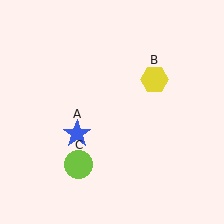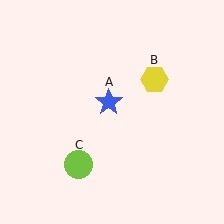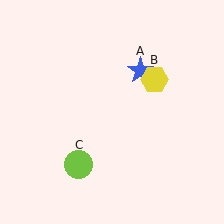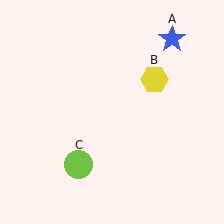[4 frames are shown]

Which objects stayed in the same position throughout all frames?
Yellow hexagon (object B) and lime circle (object C) remained stationary.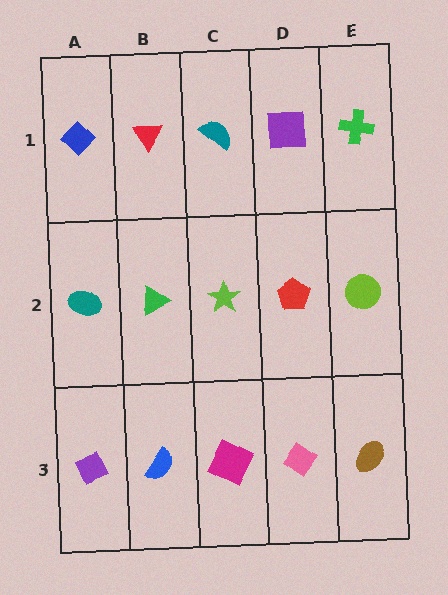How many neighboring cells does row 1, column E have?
2.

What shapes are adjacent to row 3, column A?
A teal ellipse (row 2, column A), a blue semicircle (row 3, column B).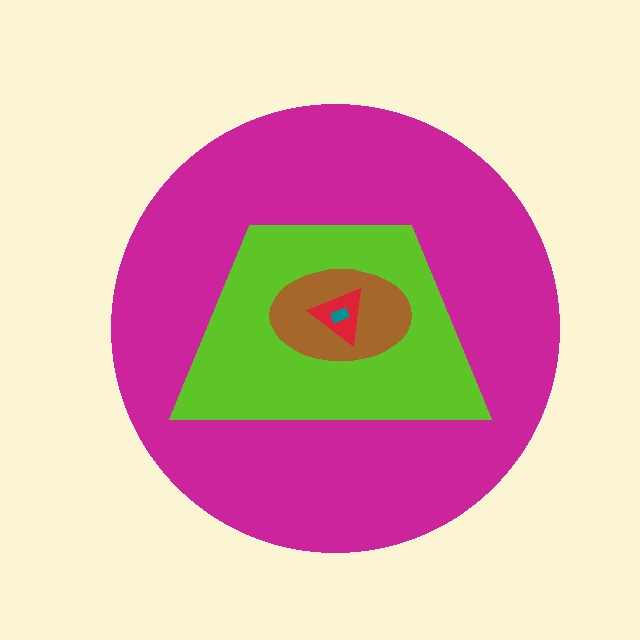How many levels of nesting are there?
5.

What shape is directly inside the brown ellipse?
The red triangle.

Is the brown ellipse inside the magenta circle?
Yes.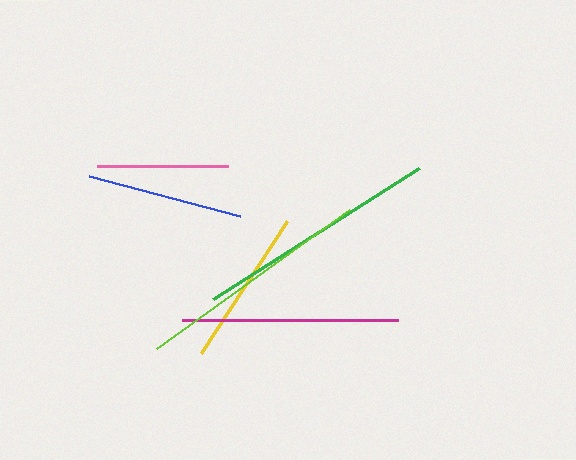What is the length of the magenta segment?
The magenta segment is approximately 216 pixels long.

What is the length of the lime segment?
The lime segment is approximately 238 pixels long.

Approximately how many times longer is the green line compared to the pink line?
The green line is approximately 1.9 times the length of the pink line.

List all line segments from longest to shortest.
From longest to shortest: green, lime, magenta, yellow, blue, pink.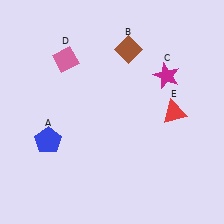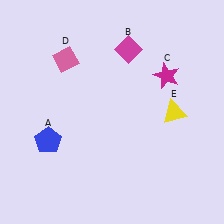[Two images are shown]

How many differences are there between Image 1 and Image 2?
There are 2 differences between the two images.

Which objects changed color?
B changed from brown to magenta. E changed from red to yellow.